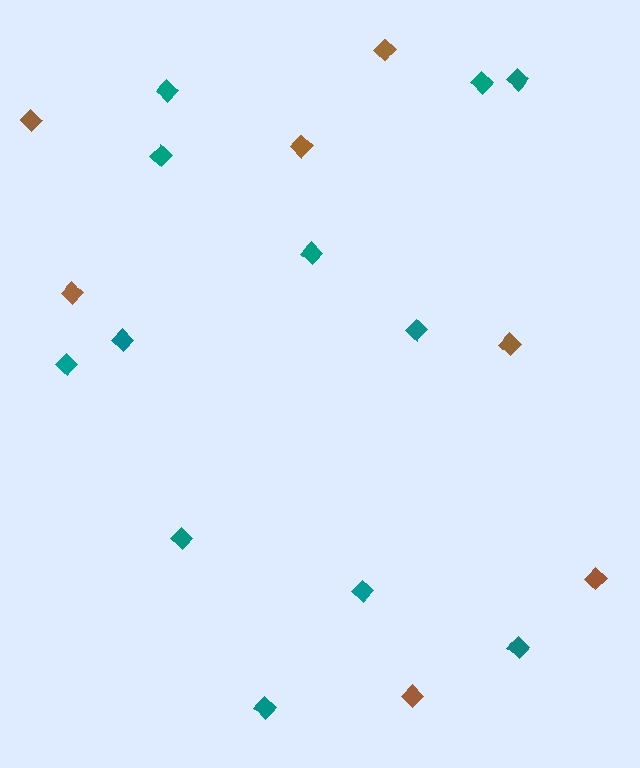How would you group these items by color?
There are 2 groups: one group of teal diamonds (12) and one group of brown diamonds (7).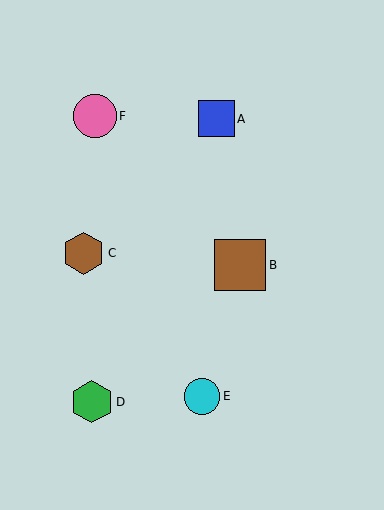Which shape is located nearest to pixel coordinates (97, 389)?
The green hexagon (labeled D) at (92, 402) is nearest to that location.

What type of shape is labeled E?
Shape E is a cyan circle.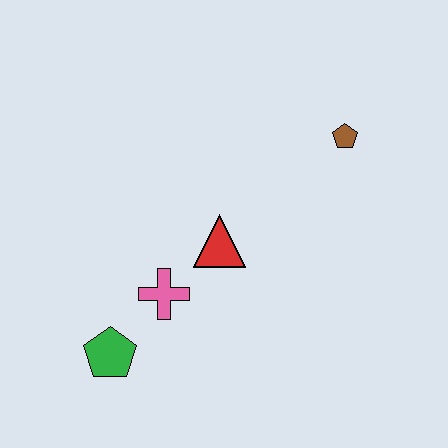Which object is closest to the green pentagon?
The pink cross is closest to the green pentagon.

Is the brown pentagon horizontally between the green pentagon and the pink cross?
No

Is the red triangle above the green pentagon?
Yes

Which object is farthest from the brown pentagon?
The green pentagon is farthest from the brown pentagon.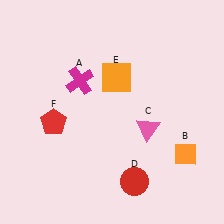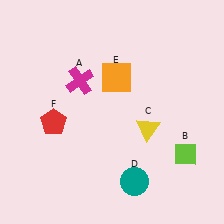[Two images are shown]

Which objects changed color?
B changed from orange to lime. C changed from pink to yellow. D changed from red to teal.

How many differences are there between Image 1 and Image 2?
There are 3 differences between the two images.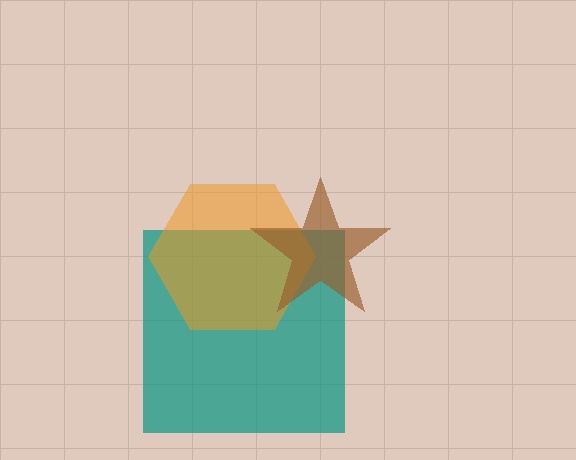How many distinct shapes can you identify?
There are 3 distinct shapes: a teal square, an orange hexagon, a brown star.